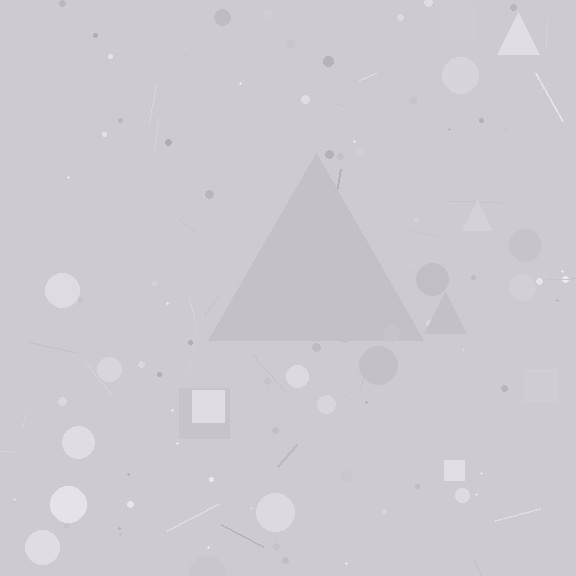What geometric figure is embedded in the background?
A triangle is embedded in the background.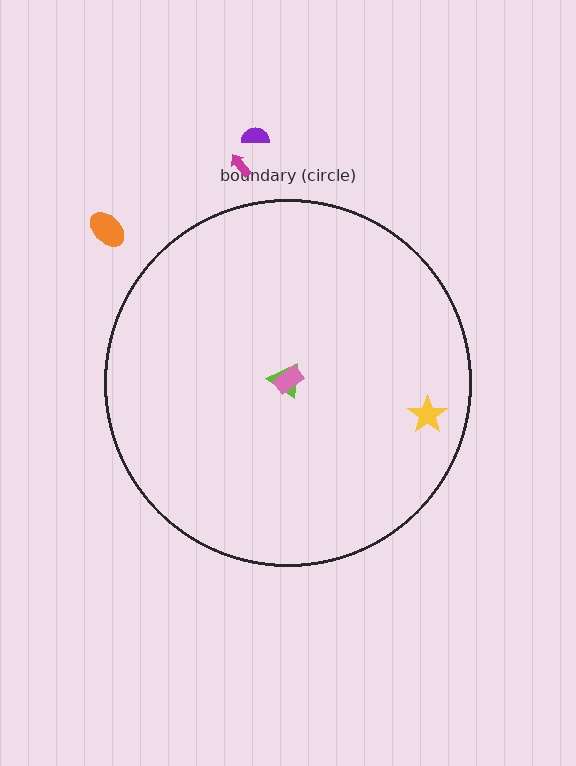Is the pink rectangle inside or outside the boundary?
Inside.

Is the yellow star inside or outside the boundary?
Inside.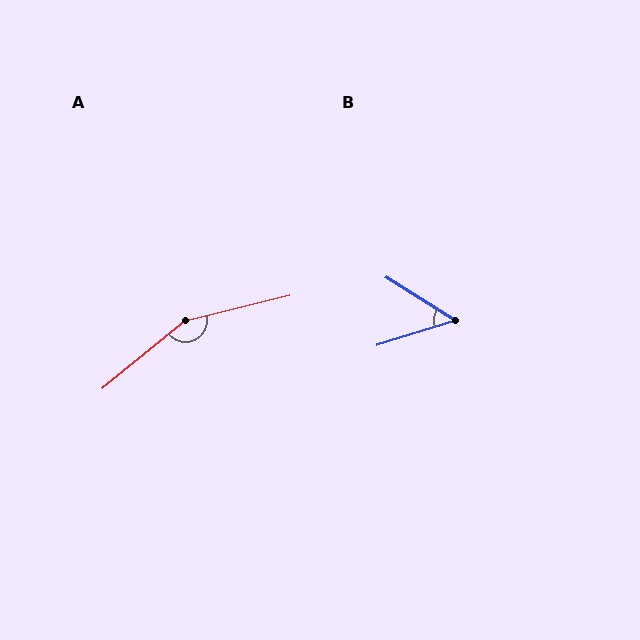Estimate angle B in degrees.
Approximately 50 degrees.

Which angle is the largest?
A, at approximately 155 degrees.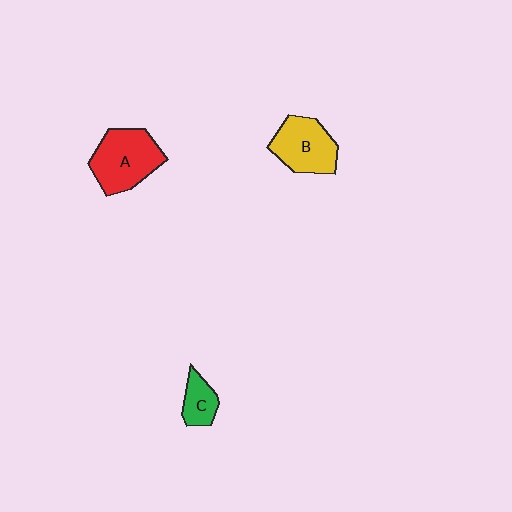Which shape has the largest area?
Shape A (red).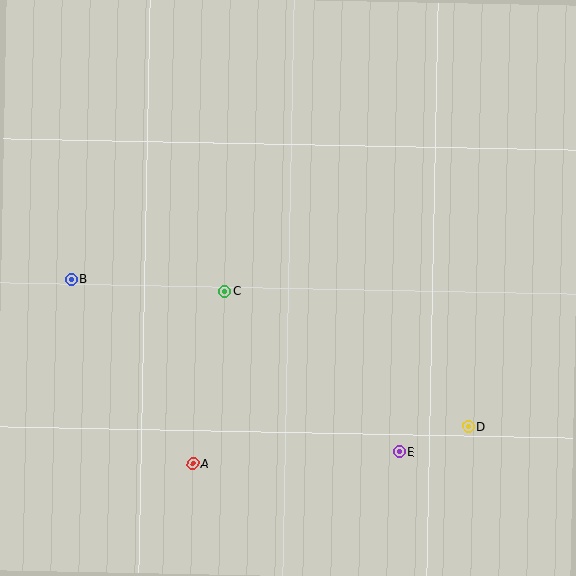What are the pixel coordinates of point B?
Point B is at (71, 279).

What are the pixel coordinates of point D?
Point D is at (468, 426).